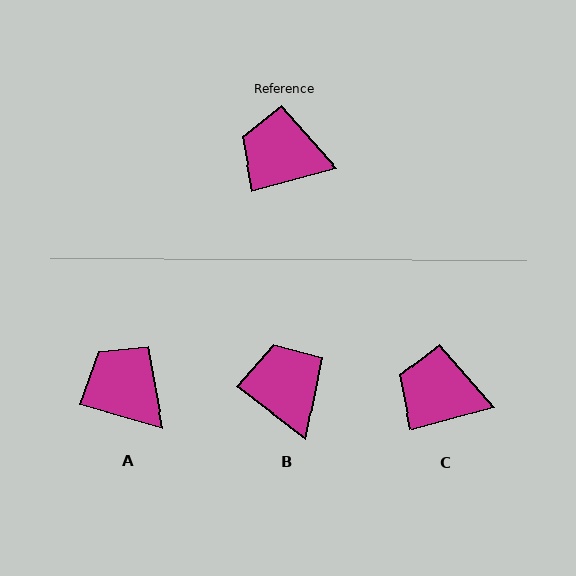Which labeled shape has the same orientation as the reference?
C.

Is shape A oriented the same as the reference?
No, it is off by about 31 degrees.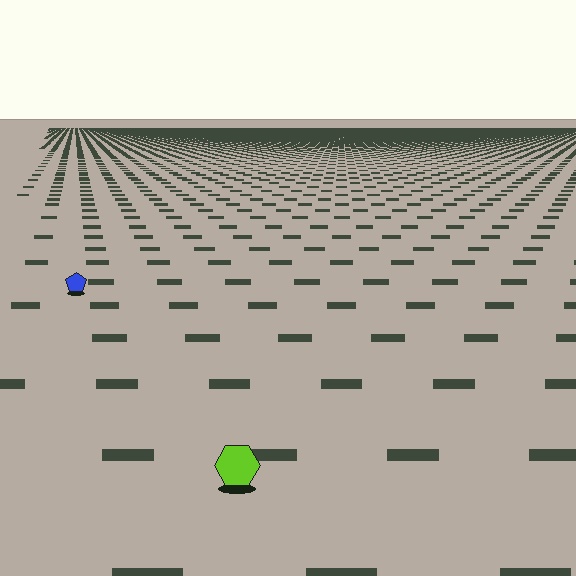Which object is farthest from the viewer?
The blue pentagon is farthest from the viewer. It appears smaller and the ground texture around it is denser.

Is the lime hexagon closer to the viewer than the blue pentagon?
Yes. The lime hexagon is closer — you can tell from the texture gradient: the ground texture is coarser near it.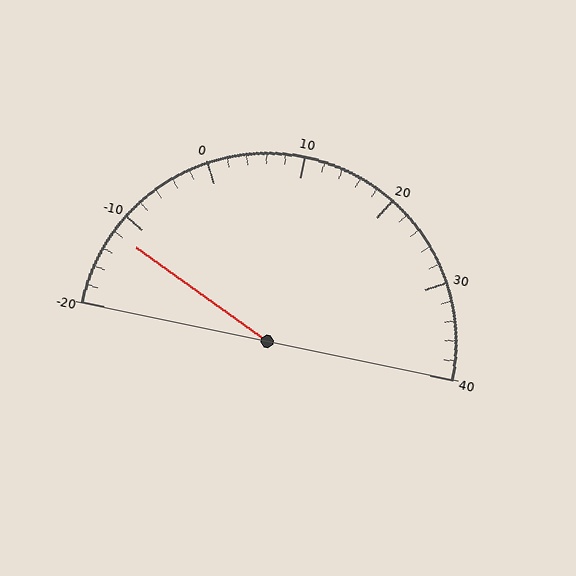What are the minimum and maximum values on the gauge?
The gauge ranges from -20 to 40.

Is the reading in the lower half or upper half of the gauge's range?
The reading is in the lower half of the range (-20 to 40).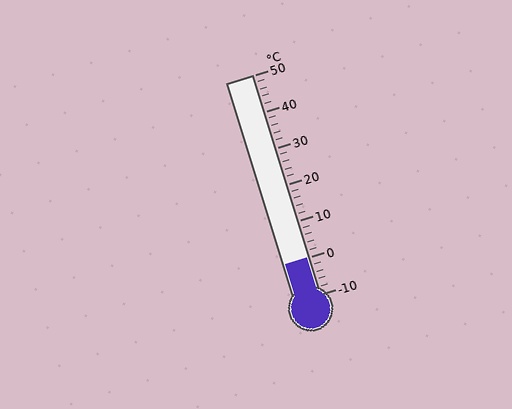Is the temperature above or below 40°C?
The temperature is below 40°C.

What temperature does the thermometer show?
The thermometer shows approximately 0°C.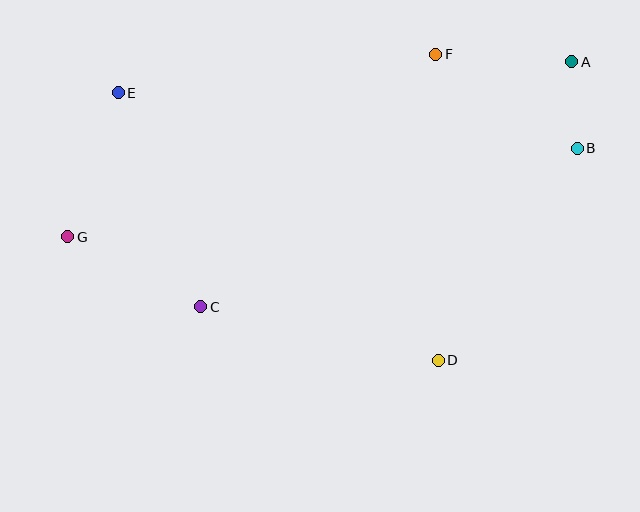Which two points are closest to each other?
Points A and B are closest to each other.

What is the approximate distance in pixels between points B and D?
The distance between B and D is approximately 253 pixels.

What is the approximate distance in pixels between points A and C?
The distance between A and C is approximately 445 pixels.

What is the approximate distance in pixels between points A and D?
The distance between A and D is approximately 327 pixels.